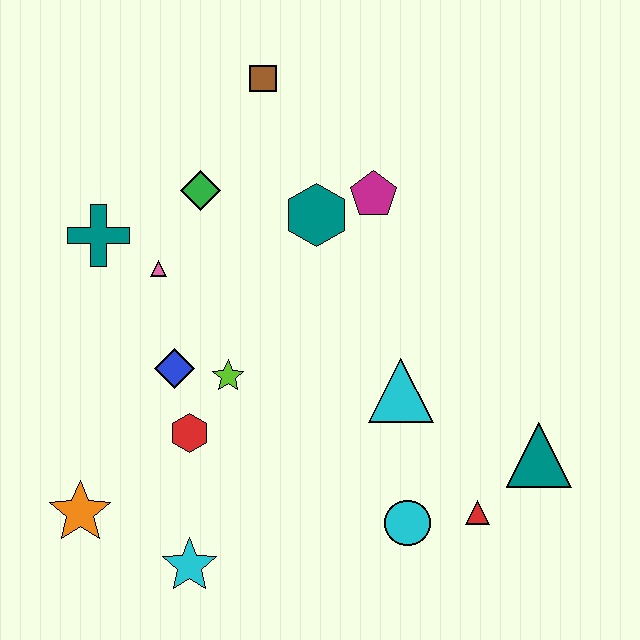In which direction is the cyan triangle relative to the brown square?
The cyan triangle is below the brown square.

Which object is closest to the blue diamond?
The lime star is closest to the blue diamond.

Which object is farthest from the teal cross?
The teal triangle is farthest from the teal cross.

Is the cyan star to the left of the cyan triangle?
Yes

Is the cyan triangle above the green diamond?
No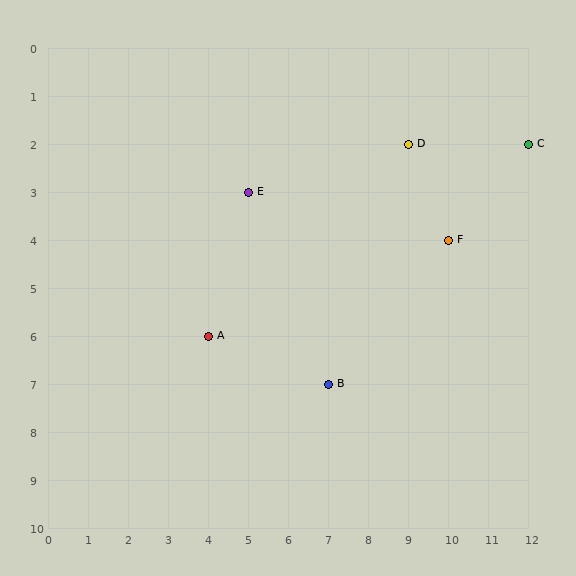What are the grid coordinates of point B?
Point B is at grid coordinates (7, 7).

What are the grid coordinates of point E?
Point E is at grid coordinates (5, 3).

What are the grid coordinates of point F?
Point F is at grid coordinates (10, 4).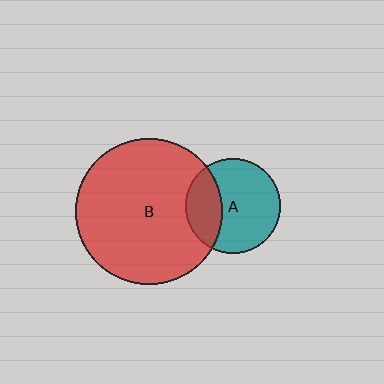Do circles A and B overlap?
Yes.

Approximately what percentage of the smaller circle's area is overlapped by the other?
Approximately 30%.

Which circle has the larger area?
Circle B (red).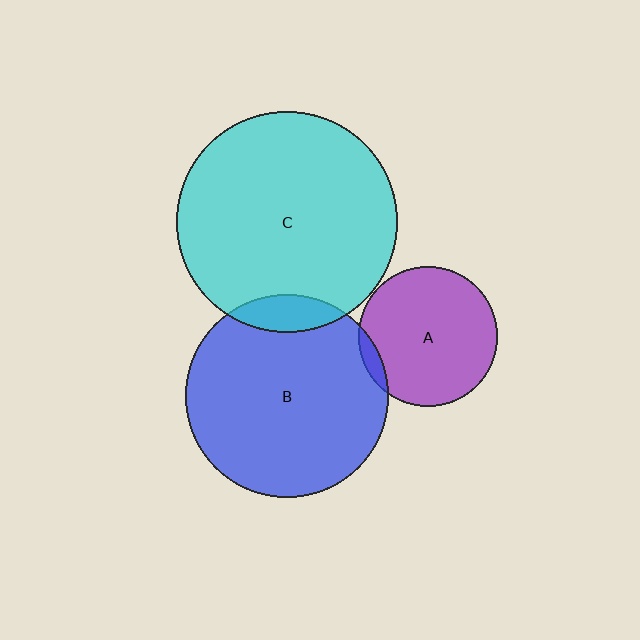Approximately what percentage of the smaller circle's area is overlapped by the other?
Approximately 10%.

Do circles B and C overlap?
Yes.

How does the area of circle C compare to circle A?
Approximately 2.5 times.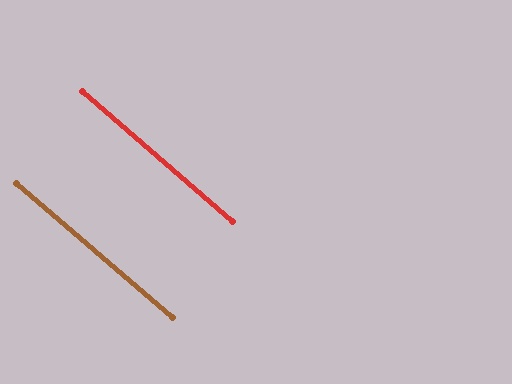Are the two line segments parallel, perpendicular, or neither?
Parallel — their directions differ by only 0.0°.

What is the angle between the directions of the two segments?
Approximately 0 degrees.